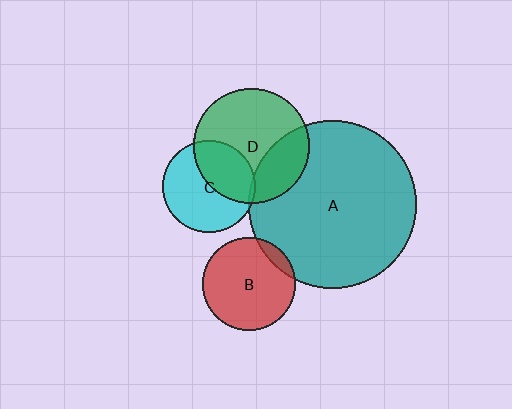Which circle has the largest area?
Circle A (teal).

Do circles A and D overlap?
Yes.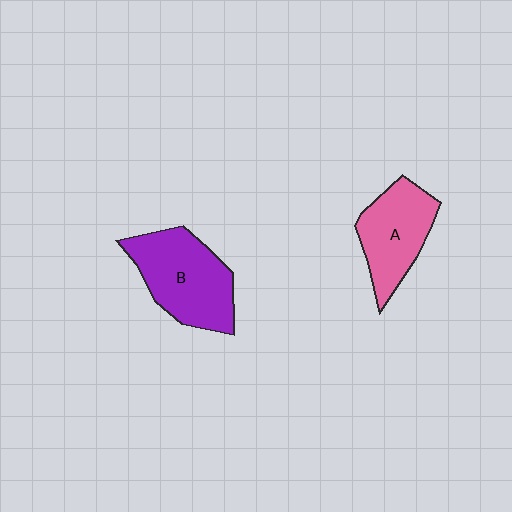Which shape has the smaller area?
Shape A (pink).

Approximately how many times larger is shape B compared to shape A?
Approximately 1.3 times.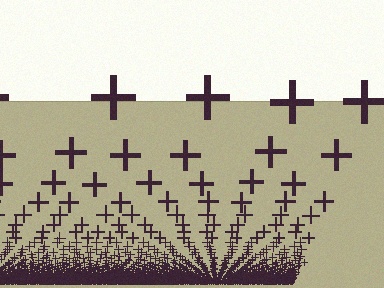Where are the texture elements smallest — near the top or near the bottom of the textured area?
Near the bottom.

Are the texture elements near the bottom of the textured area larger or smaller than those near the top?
Smaller. The gradient is inverted — elements near the bottom are smaller and denser.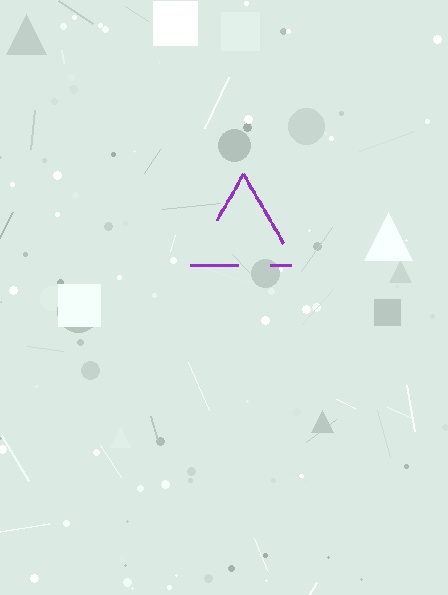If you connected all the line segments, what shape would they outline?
They would outline a triangle.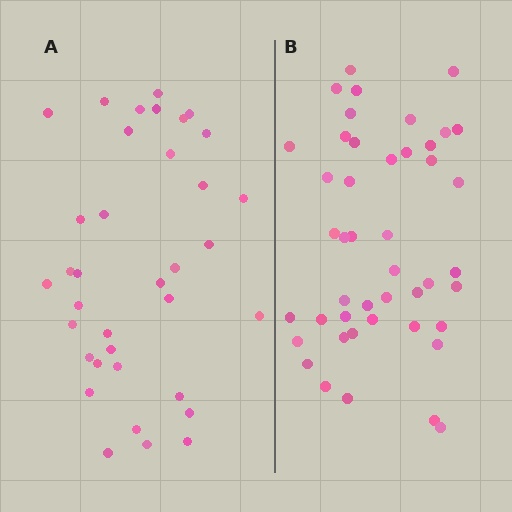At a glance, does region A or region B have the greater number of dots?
Region B (the right region) has more dots.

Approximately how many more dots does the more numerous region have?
Region B has roughly 8 or so more dots than region A.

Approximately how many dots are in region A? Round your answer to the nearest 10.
About 40 dots. (The exact count is 36, which rounds to 40.)